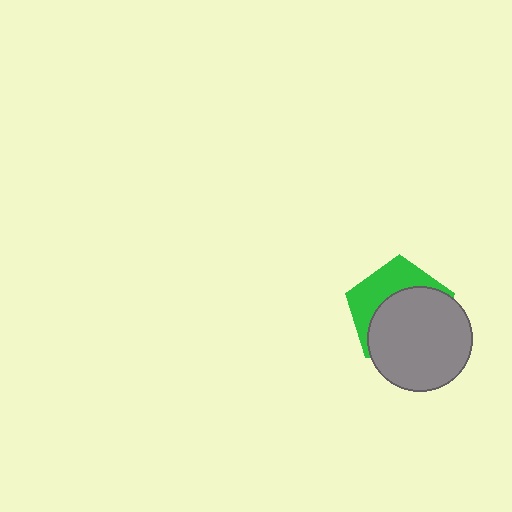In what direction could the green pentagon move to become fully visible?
The green pentagon could move up. That would shift it out from behind the gray circle entirely.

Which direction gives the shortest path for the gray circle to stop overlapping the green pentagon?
Moving down gives the shortest separation.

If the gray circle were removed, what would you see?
You would see the complete green pentagon.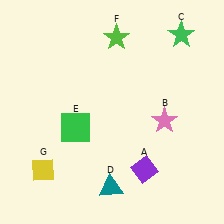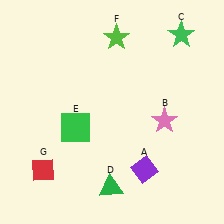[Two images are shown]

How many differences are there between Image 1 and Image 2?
There are 2 differences between the two images.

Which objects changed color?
D changed from teal to green. G changed from yellow to red.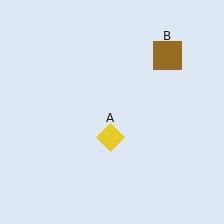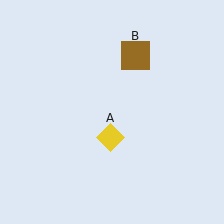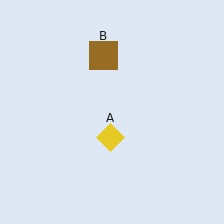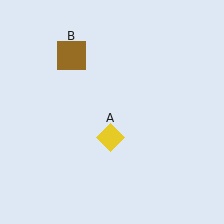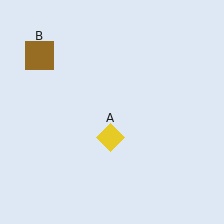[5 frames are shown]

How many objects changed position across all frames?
1 object changed position: brown square (object B).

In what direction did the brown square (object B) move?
The brown square (object B) moved left.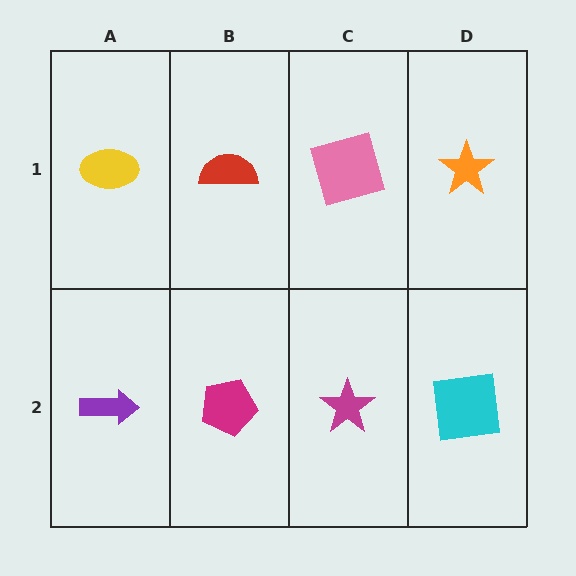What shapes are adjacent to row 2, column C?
A pink square (row 1, column C), a magenta pentagon (row 2, column B), a cyan square (row 2, column D).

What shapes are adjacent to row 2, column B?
A red semicircle (row 1, column B), a purple arrow (row 2, column A), a magenta star (row 2, column C).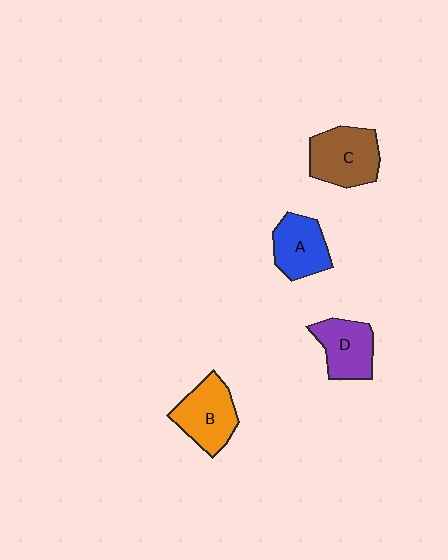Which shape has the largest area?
Shape C (brown).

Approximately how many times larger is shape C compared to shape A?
Approximately 1.2 times.